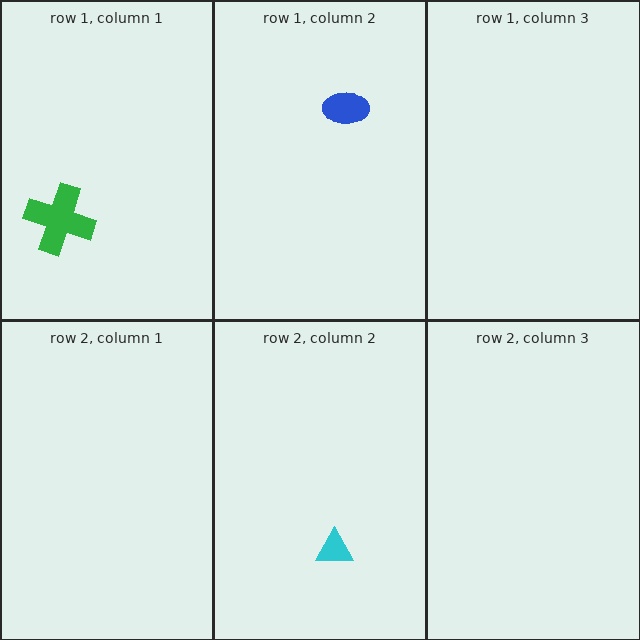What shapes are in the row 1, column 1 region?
The green cross.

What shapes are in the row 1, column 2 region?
The blue ellipse.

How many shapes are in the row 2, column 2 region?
1.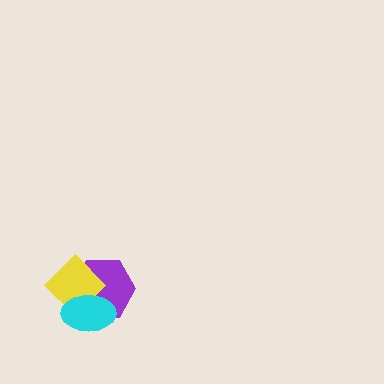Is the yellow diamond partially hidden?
Yes, it is partially covered by another shape.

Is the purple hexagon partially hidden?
Yes, it is partially covered by another shape.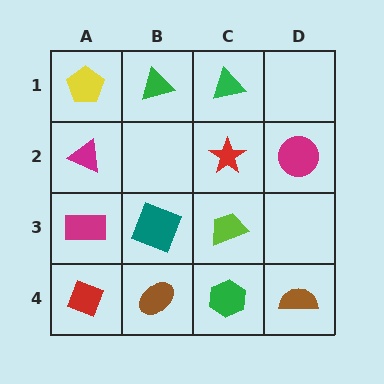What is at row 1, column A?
A yellow pentagon.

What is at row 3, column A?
A magenta rectangle.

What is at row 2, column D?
A magenta circle.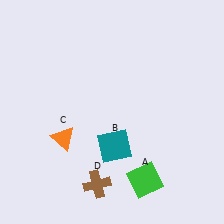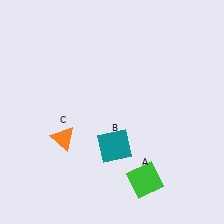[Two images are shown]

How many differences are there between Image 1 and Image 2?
There is 1 difference between the two images.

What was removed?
The brown cross (D) was removed in Image 2.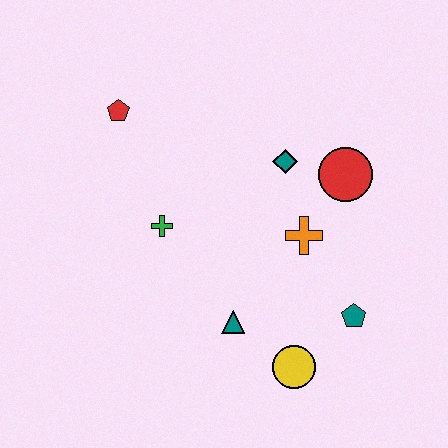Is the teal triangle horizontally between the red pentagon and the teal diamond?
Yes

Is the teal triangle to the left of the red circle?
Yes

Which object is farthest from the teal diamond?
The yellow circle is farthest from the teal diamond.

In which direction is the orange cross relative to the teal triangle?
The orange cross is above the teal triangle.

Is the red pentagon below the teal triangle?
No